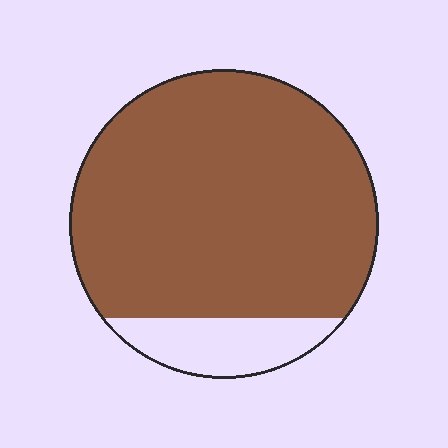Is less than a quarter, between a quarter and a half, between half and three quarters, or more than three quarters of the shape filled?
More than three quarters.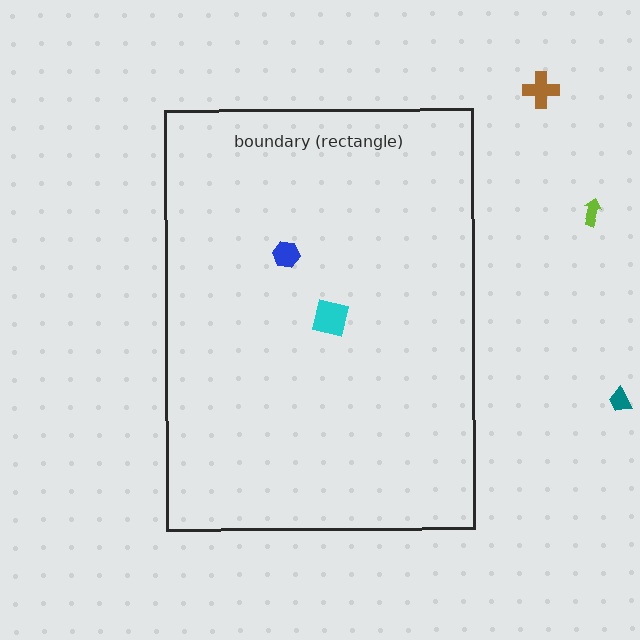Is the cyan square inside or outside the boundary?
Inside.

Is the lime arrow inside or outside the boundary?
Outside.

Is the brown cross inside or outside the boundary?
Outside.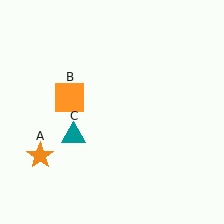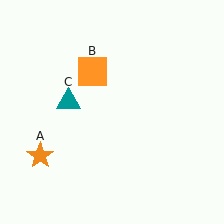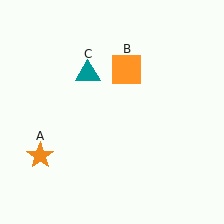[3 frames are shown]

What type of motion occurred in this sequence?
The orange square (object B), teal triangle (object C) rotated clockwise around the center of the scene.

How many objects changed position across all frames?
2 objects changed position: orange square (object B), teal triangle (object C).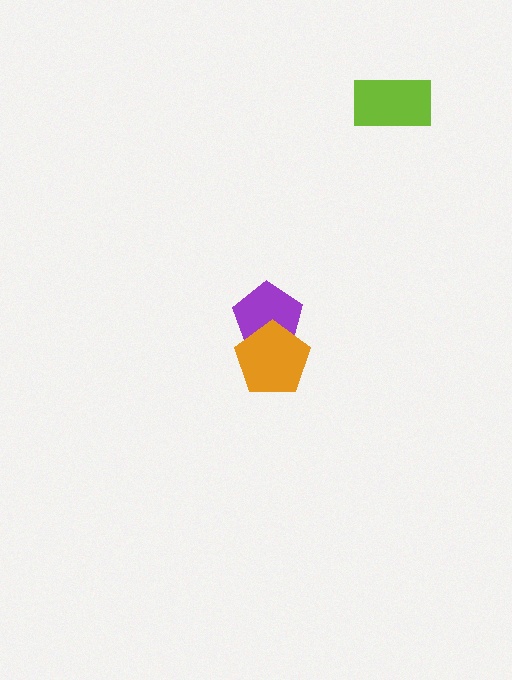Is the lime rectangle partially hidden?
No, no other shape covers it.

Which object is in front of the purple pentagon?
The orange pentagon is in front of the purple pentagon.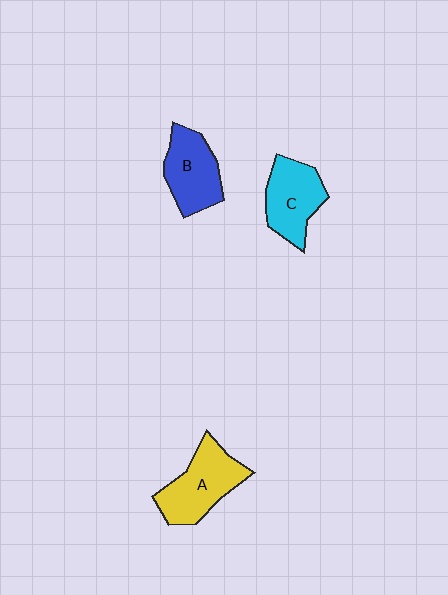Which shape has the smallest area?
Shape B (blue).